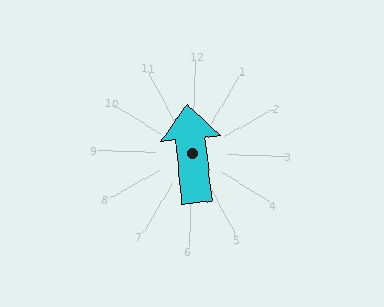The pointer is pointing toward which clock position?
Roughly 12 o'clock.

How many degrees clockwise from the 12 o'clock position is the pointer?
Approximately 352 degrees.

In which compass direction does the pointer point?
North.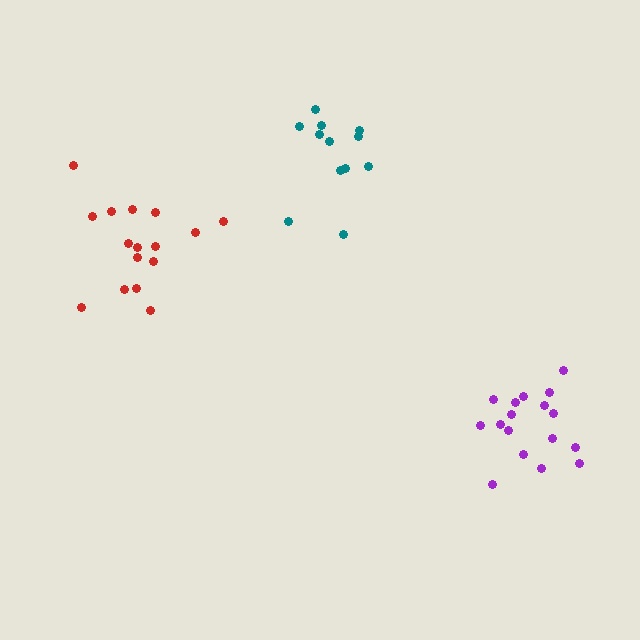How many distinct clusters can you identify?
There are 3 distinct clusters.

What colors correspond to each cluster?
The clusters are colored: teal, purple, red.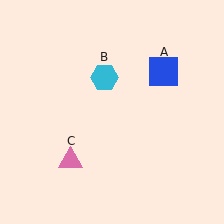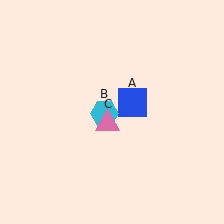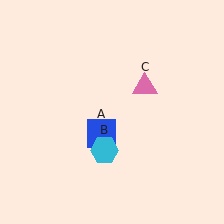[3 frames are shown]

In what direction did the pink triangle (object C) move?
The pink triangle (object C) moved up and to the right.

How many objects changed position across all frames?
3 objects changed position: blue square (object A), cyan hexagon (object B), pink triangle (object C).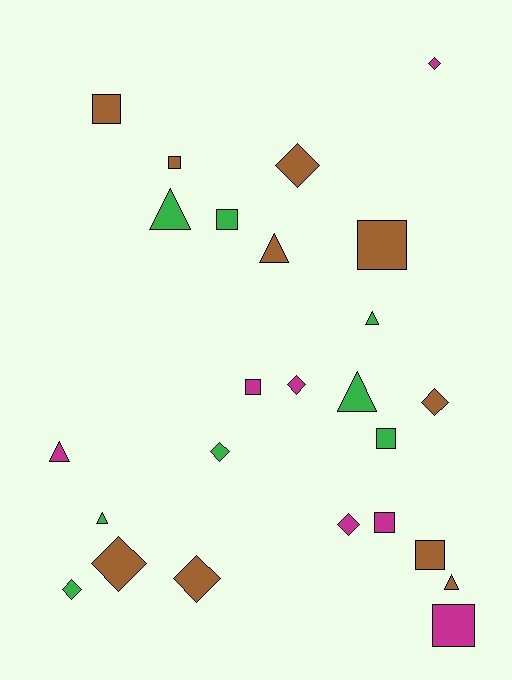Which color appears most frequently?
Brown, with 10 objects.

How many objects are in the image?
There are 25 objects.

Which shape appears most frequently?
Diamond, with 9 objects.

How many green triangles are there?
There are 4 green triangles.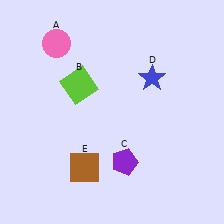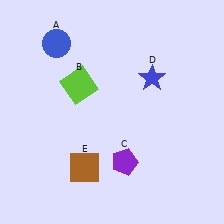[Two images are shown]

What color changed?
The circle (A) changed from pink in Image 1 to blue in Image 2.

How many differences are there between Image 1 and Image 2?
There is 1 difference between the two images.